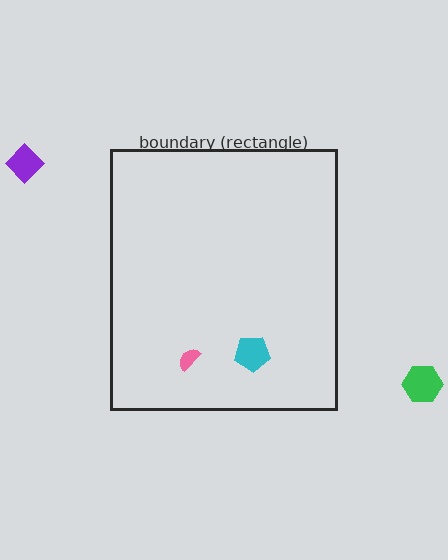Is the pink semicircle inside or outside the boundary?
Inside.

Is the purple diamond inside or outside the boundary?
Outside.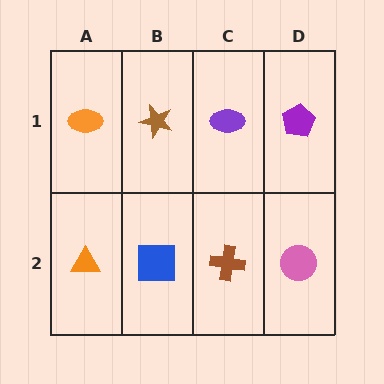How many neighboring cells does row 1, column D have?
2.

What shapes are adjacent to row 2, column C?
A purple ellipse (row 1, column C), a blue square (row 2, column B), a pink circle (row 2, column D).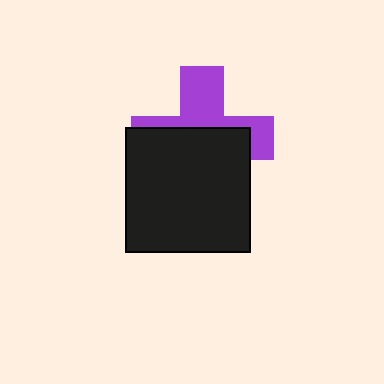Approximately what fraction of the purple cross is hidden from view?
Roughly 57% of the purple cross is hidden behind the black square.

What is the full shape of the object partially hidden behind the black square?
The partially hidden object is a purple cross.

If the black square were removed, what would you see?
You would see the complete purple cross.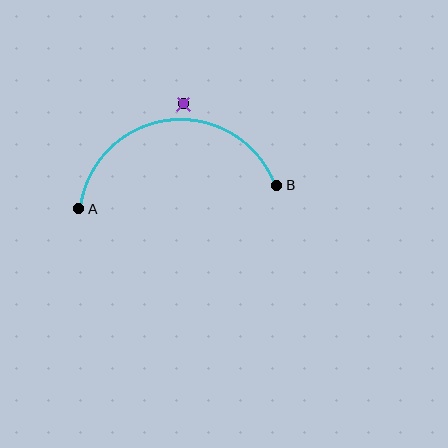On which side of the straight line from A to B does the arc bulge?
The arc bulges above the straight line connecting A and B.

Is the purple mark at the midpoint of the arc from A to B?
No — the purple mark does not lie on the arc at all. It sits slightly outside the curve.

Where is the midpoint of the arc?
The arc midpoint is the point on the curve farthest from the straight line joining A and B. It sits above that line.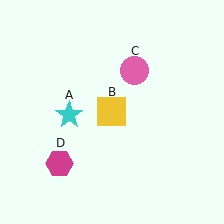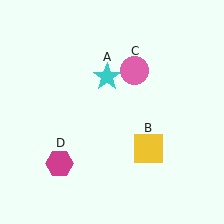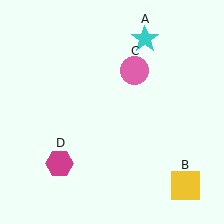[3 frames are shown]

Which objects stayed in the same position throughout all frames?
Pink circle (object C) and magenta hexagon (object D) remained stationary.